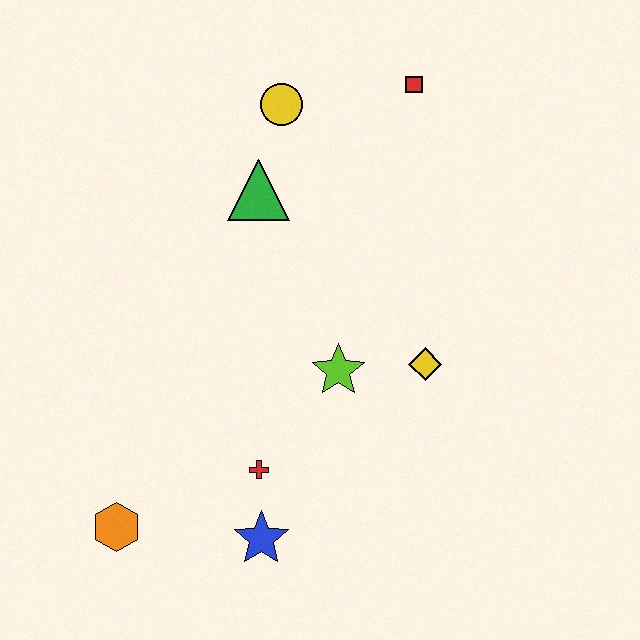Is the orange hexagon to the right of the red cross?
No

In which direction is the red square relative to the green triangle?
The red square is to the right of the green triangle.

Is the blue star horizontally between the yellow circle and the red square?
No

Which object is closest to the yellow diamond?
The lime star is closest to the yellow diamond.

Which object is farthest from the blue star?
The red square is farthest from the blue star.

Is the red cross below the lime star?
Yes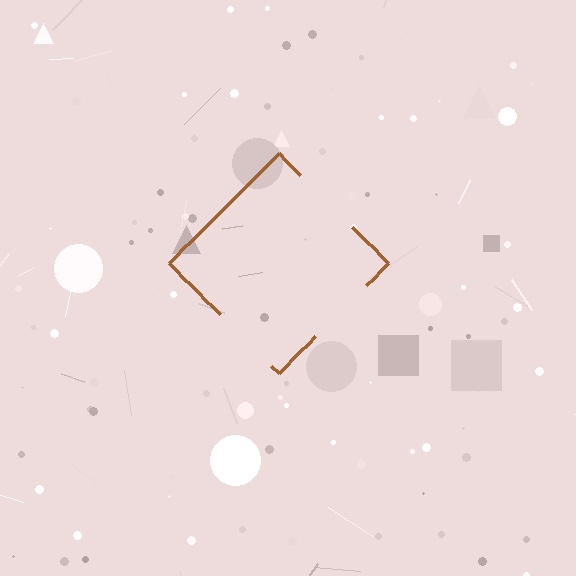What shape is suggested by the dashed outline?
The dashed outline suggests a diamond.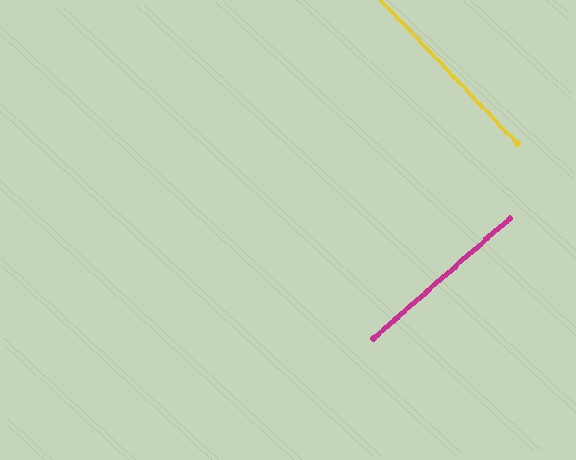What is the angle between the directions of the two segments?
Approximately 88 degrees.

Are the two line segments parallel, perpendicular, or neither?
Perpendicular — they meet at approximately 88°.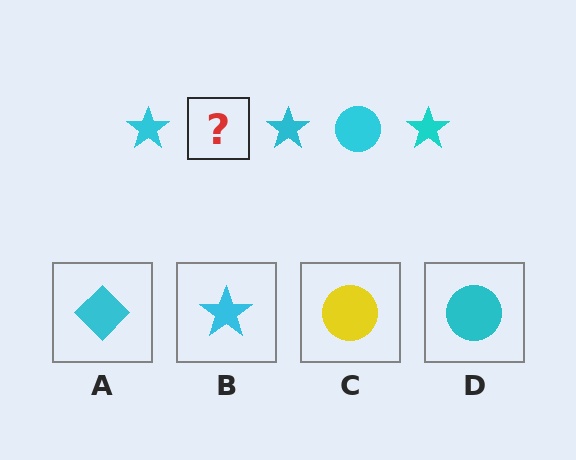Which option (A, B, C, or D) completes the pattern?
D.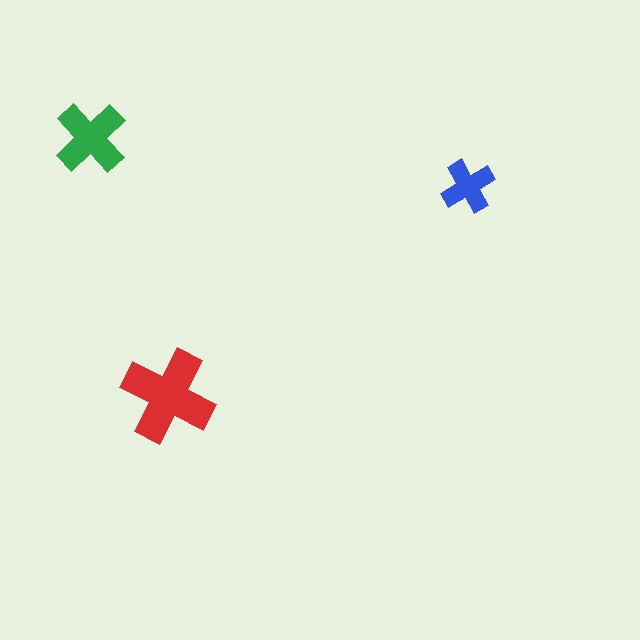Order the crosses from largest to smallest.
the red one, the green one, the blue one.